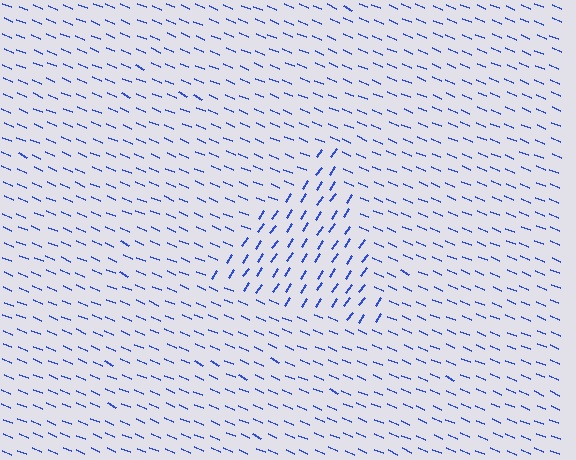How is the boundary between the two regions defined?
The boundary is defined purely by a change in line orientation (approximately 79 degrees difference). All lines are the same color and thickness.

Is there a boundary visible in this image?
Yes, there is a texture boundary formed by a change in line orientation.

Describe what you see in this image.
The image is filled with small blue line segments. A triangle region in the image has lines oriented differently from the surrounding lines, creating a visible texture boundary.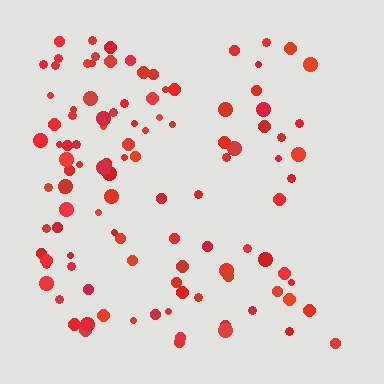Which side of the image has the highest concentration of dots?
The left.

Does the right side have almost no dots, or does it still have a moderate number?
Still a moderate number, just noticeably fewer than the left.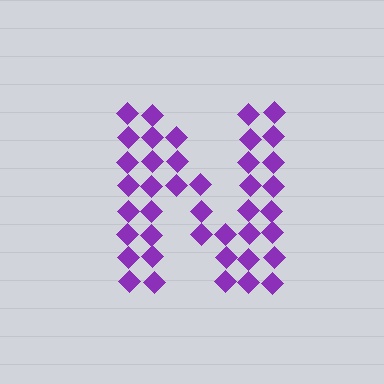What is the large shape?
The large shape is the letter N.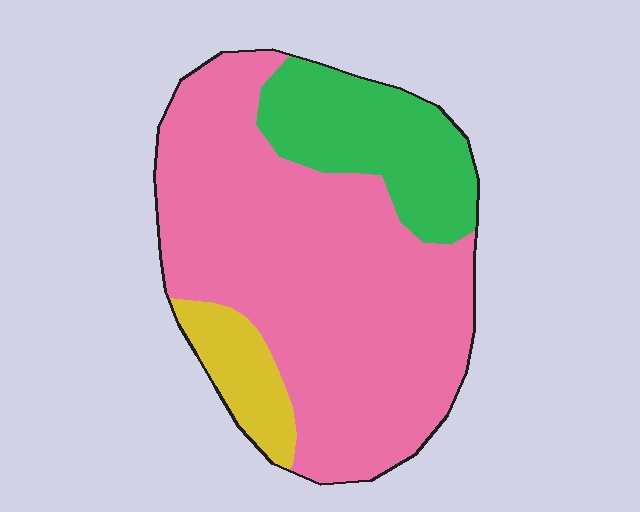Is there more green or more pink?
Pink.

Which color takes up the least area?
Yellow, at roughly 10%.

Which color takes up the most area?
Pink, at roughly 70%.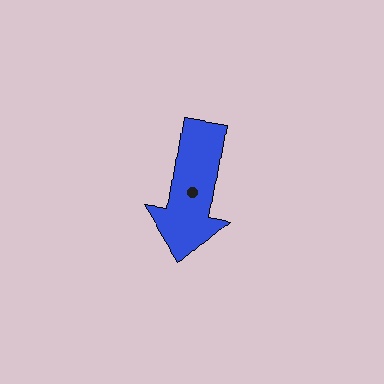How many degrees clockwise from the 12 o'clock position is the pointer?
Approximately 189 degrees.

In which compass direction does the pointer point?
South.